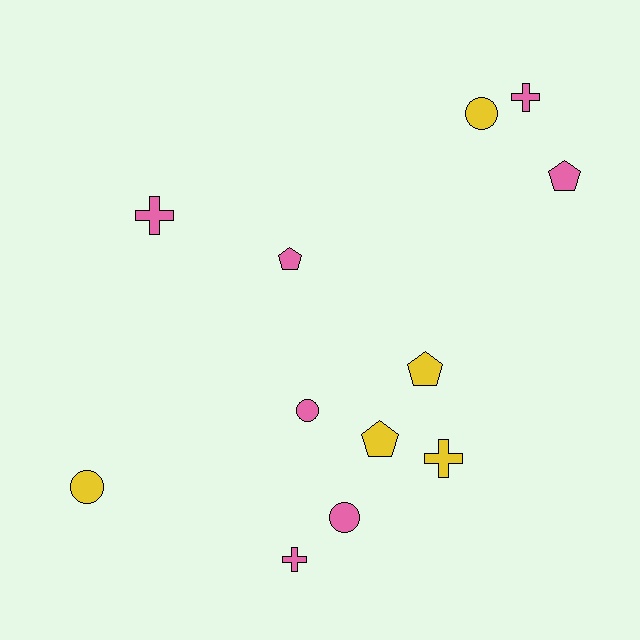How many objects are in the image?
There are 12 objects.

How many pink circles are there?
There are 2 pink circles.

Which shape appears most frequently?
Pentagon, with 4 objects.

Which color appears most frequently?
Pink, with 7 objects.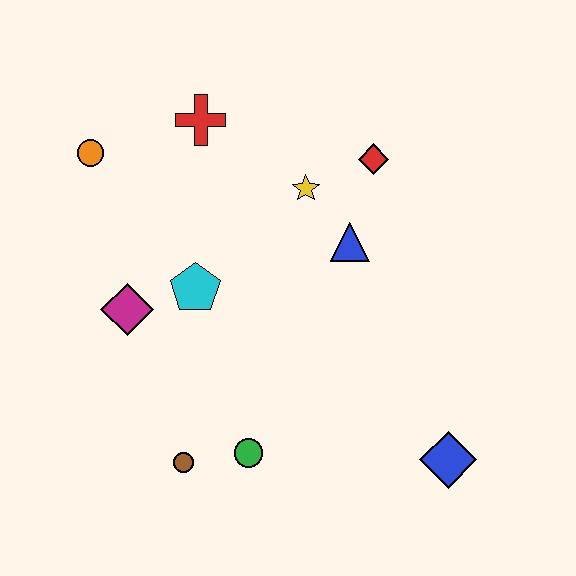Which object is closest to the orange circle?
The red cross is closest to the orange circle.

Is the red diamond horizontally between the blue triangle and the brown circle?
No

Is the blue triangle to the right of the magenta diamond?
Yes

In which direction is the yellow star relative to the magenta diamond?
The yellow star is to the right of the magenta diamond.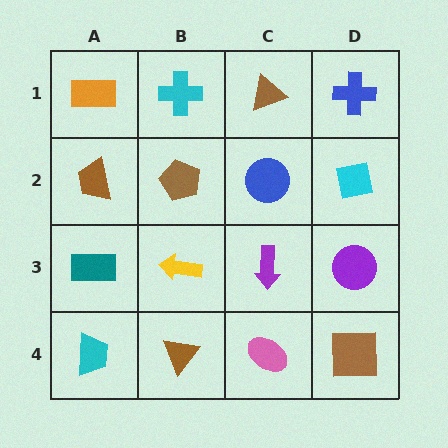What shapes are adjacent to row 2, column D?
A blue cross (row 1, column D), a purple circle (row 3, column D), a blue circle (row 2, column C).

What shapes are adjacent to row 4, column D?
A purple circle (row 3, column D), a pink ellipse (row 4, column C).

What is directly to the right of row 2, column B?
A blue circle.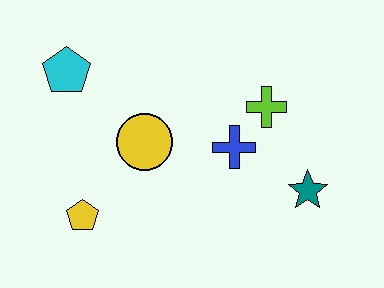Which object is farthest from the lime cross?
The yellow pentagon is farthest from the lime cross.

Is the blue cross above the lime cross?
No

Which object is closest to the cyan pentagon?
The yellow circle is closest to the cyan pentagon.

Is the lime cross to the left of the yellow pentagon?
No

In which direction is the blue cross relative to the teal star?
The blue cross is to the left of the teal star.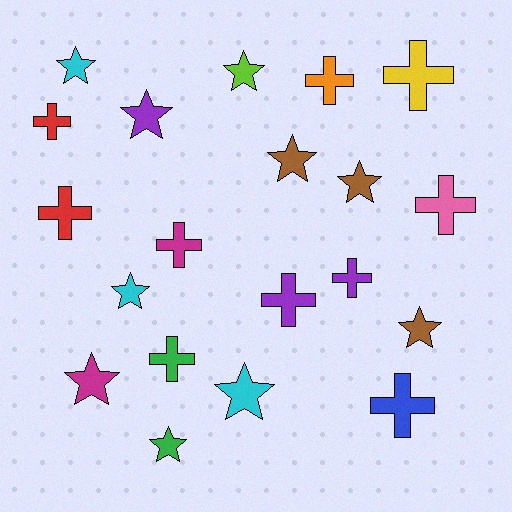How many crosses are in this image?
There are 10 crosses.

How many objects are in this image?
There are 20 objects.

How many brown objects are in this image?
There are 3 brown objects.